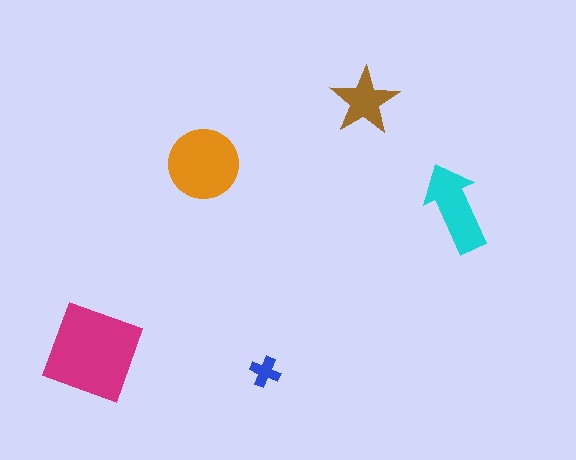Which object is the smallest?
The blue cross.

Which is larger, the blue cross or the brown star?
The brown star.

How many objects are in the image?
There are 5 objects in the image.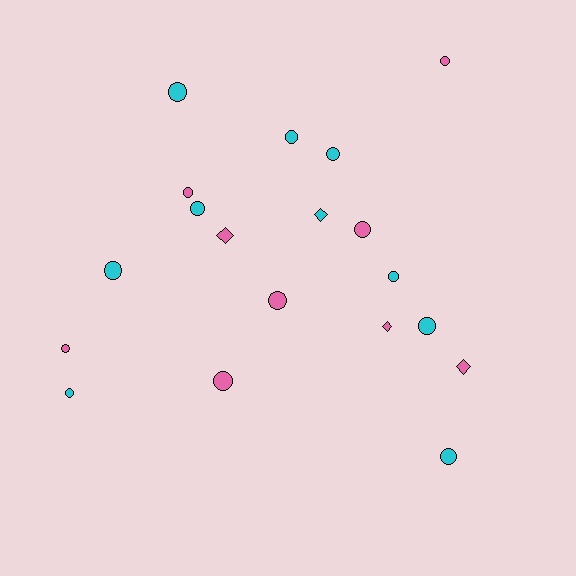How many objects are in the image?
There are 19 objects.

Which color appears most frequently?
Cyan, with 10 objects.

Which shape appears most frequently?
Circle, with 15 objects.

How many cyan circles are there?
There are 9 cyan circles.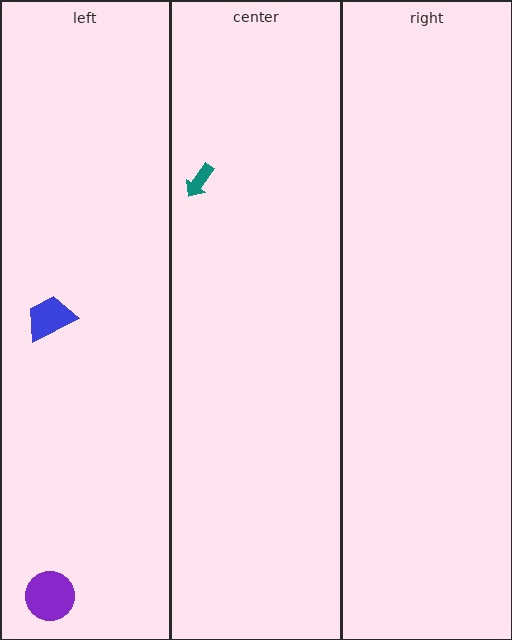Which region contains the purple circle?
The left region.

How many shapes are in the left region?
2.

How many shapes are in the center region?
1.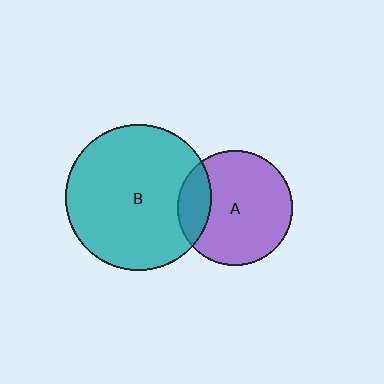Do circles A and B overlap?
Yes.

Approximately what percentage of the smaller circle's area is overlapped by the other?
Approximately 20%.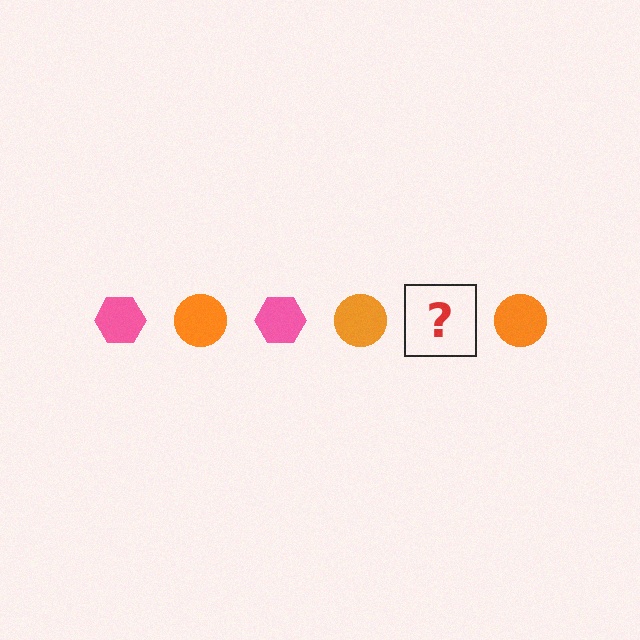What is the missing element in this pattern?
The missing element is a pink hexagon.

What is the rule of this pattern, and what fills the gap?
The rule is that the pattern alternates between pink hexagon and orange circle. The gap should be filled with a pink hexagon.